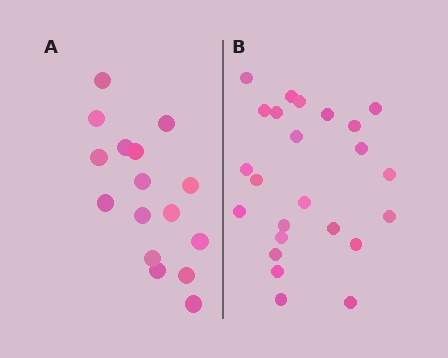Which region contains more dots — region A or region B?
Region B (the right region) has more dots.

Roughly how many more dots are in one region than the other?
Region B has roughly 8 or so more dots than region A.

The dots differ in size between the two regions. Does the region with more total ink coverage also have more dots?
No. Region A has more total ink coverage because its dots are larger, but region B actually contains more individual dots. Total area can be misleading — the number of items is what matters here.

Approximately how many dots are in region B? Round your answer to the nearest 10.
About 20 dots. (The exact count is 24, which rounds to 20.)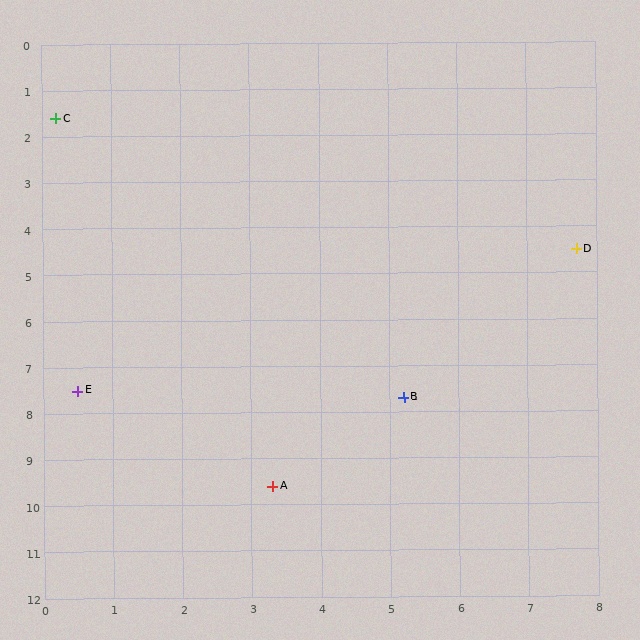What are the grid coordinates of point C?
Point C is at approximately (0.2, 1.6).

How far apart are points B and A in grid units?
Points B and A are about 2.7 grid units apart.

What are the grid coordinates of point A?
Point A is at approximately (3.3, 9.6).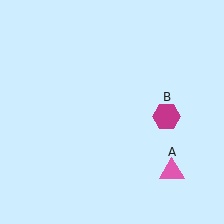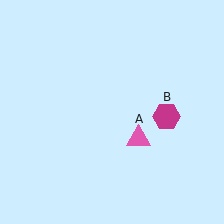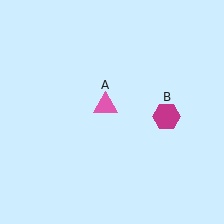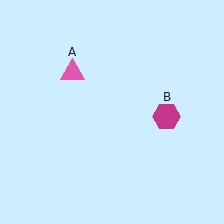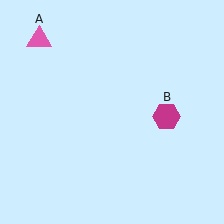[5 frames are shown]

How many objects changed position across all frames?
1 object changed position: pink triangle (object A).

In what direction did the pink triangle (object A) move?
The pink triangle (object A) moved up and to the left.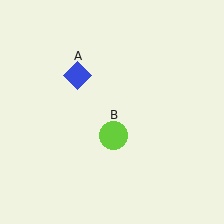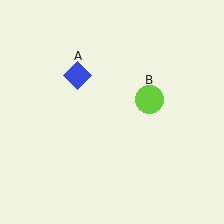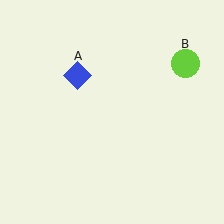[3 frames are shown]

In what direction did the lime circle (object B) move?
The lime circle (object B) moved up and to the right.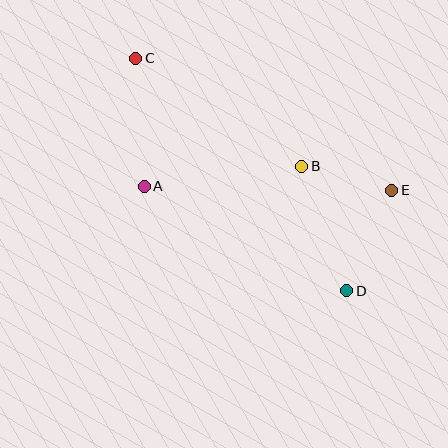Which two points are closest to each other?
Points B and E are closest to each other.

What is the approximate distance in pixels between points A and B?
The distance between A and B is approximately 159 pixels.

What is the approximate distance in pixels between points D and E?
The distance between D and E is approximately 110 pixels.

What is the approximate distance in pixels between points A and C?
The distance between A and C is approximately 129 pixels.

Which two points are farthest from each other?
Points C and D are farthest from each other.